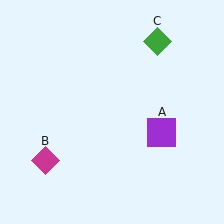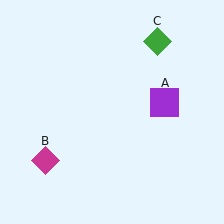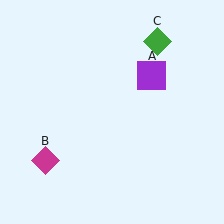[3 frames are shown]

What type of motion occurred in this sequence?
The purple square (object A) rotated counterclockwise around the center of the scene.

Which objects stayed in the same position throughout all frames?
Magenta diamond (object B) and green diamond (object C) remained stationary.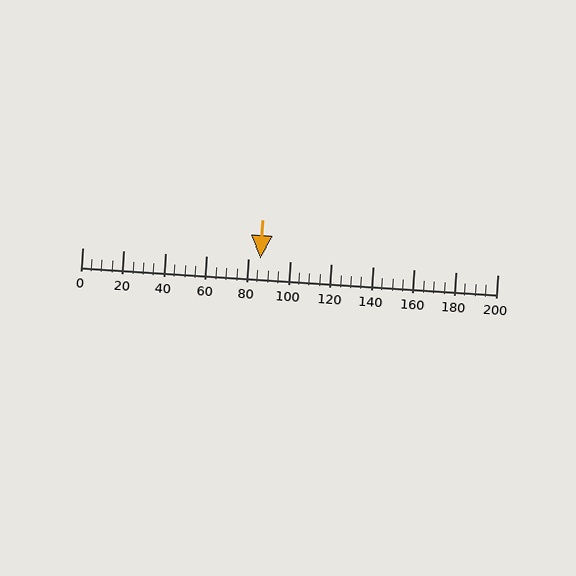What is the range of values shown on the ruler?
The ruler shows values from 0 to 200.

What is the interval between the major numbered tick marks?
The major tick marks are spaced 20 units apart.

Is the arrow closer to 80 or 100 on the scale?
The arrow is closer to 80.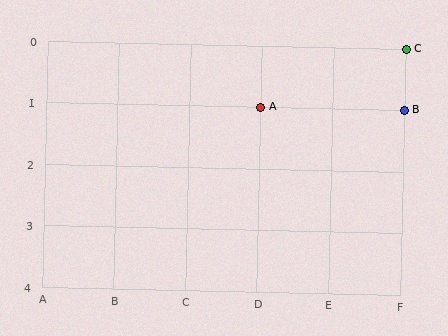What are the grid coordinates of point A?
Point A is at grid coordinates (D, 1).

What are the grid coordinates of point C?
Point C is at grid coordinates (F, 0).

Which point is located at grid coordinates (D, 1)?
Point A is at (D, 1).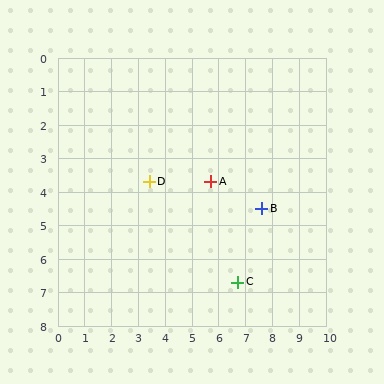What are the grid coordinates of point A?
Point A is at approximately (5.7, 3.7).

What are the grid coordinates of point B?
Point B is at approximately (7.6, 4.5).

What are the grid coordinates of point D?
Point D is at approximately (3.4, 3.7).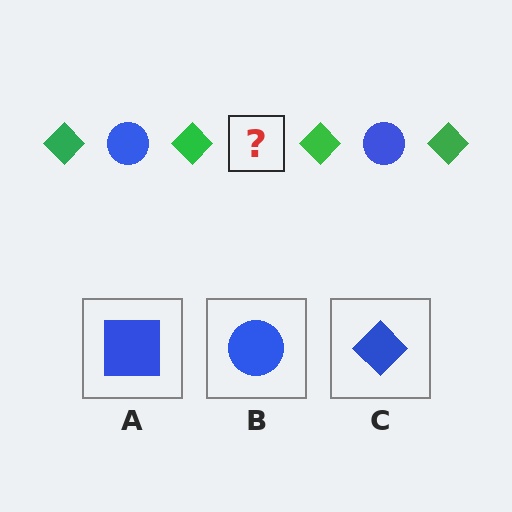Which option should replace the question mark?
Option B.